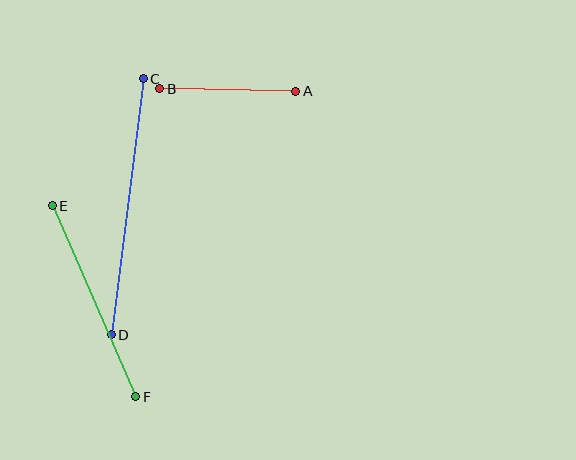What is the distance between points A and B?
The distance is approximately 136 pixels.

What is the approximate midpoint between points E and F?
The midpoint is at approximately (94, 301) pixels.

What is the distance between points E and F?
The distance is approximately 208 pixels.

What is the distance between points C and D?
The distance is approximately 258 pixels.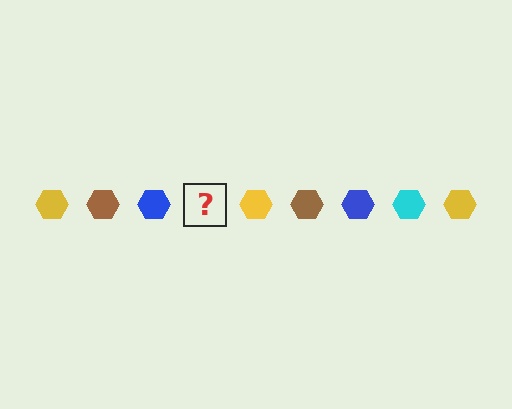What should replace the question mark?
The question mark should be replaced with a cyan hexagon.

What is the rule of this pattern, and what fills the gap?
The rule is that the pattern cycles through yellow, brown, blue, cyan hexagons. The gap should be filled with a cyan hexagon.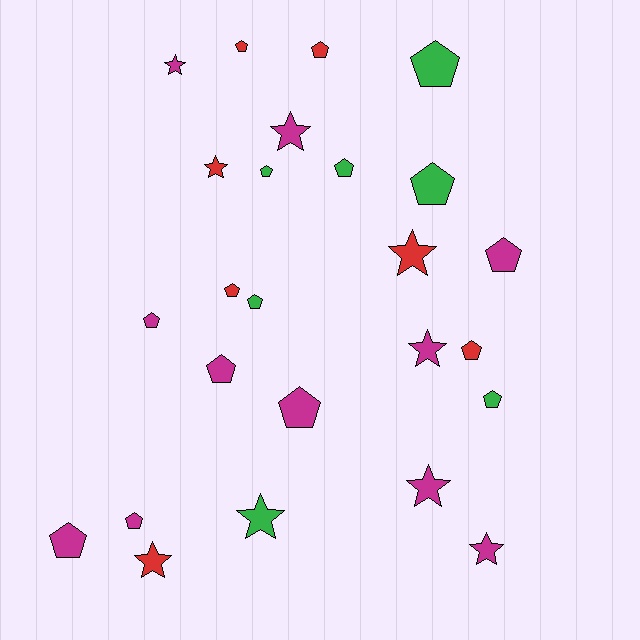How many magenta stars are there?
There are 5 magenta stars.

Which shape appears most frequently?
Pentagon, with 16 objects.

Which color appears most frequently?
Magenta, with 11 objects.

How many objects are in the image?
There are 25 objects.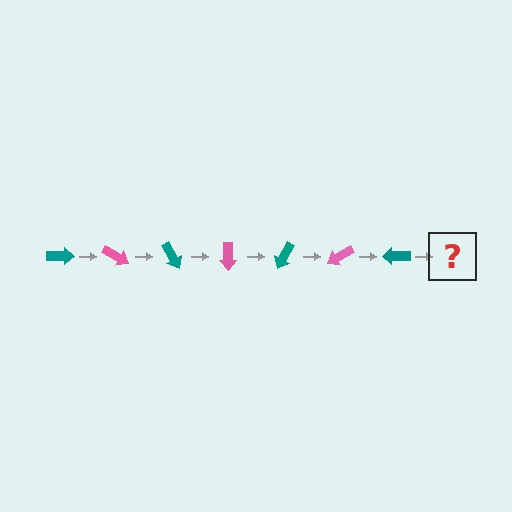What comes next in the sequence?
The next element should be a pink arrow, rotated 210 degrees from the start.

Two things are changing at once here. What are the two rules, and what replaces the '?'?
The two rules are that it rotates 30 degrees each step and the color cycles through teal and pink. The '?' should be a pink arrow, rotated 210 degrees from the start.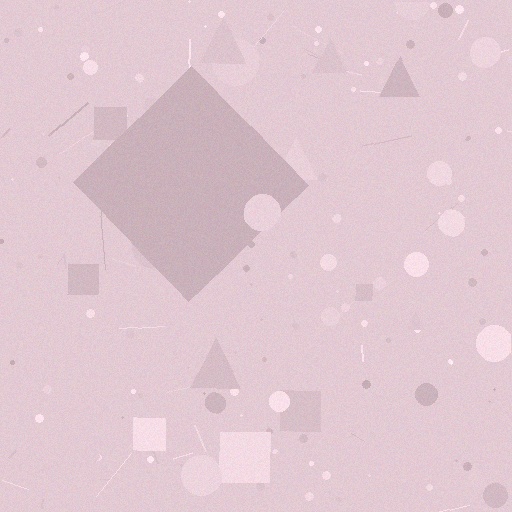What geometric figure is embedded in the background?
A diamond is embedded in the background.